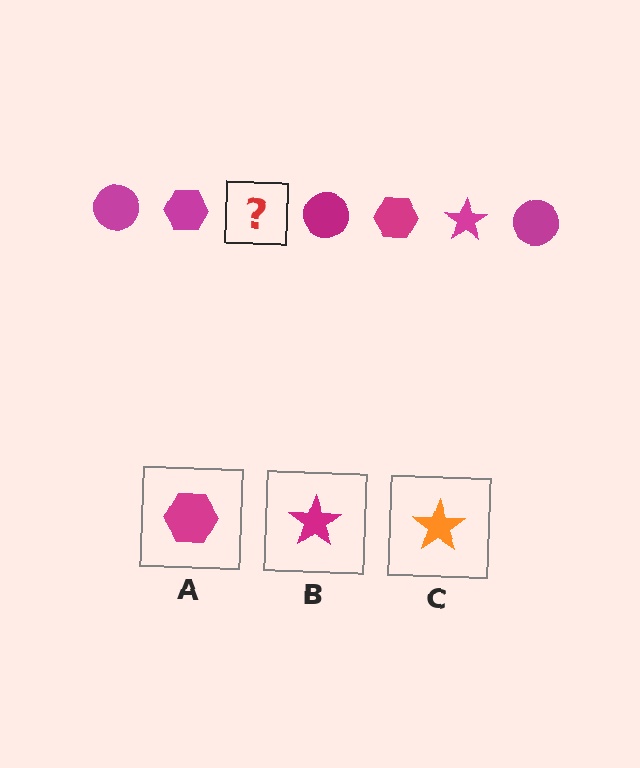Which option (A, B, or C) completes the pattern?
B.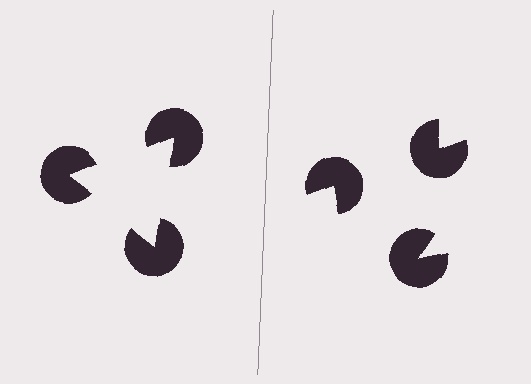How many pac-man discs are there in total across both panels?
6 — 3 on each side.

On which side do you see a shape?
An illusory triangle appears on the left side. On the right side the wedge cuts are rotated, so no coherent shape forms.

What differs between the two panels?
The pac-man discs are positioned identically on both sides; only the wedge orientations differ. On the left they align to a triangle; on the right they are misaligned.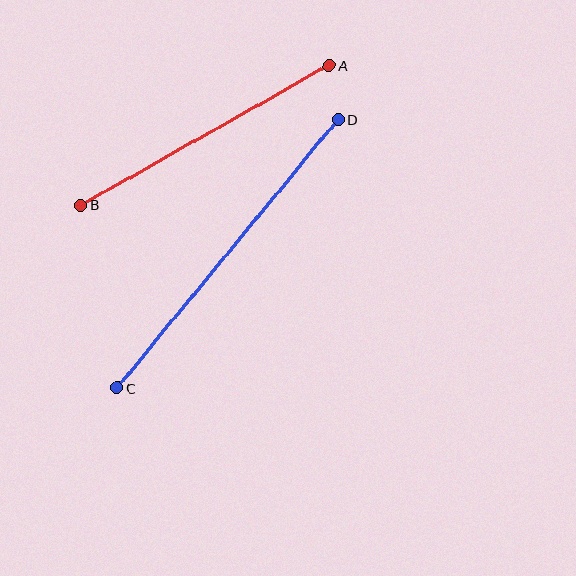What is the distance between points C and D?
The distance is approximately 347 pixels.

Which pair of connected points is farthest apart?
Points C and D are farthest apart.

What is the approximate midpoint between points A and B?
The midpoint is at approximately (205, 135) pixels.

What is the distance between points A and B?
The distance is approximately 285 pixels.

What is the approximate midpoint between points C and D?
The midpoint is at approximately (228, 254) pixels.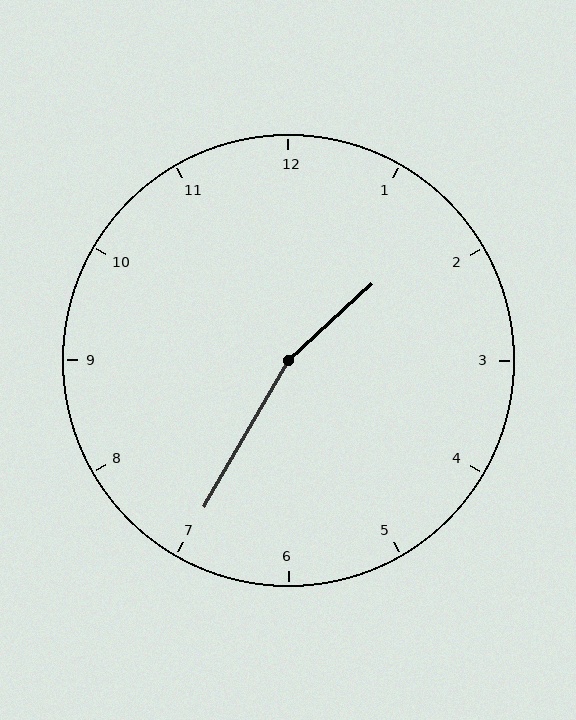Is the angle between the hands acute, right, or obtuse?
It is obtuse.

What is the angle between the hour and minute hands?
Approximately 162 degrees.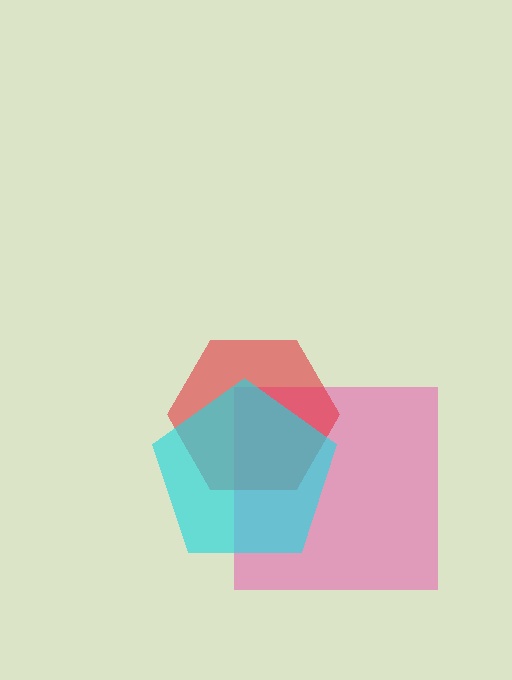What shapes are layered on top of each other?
The layered shapes are: a pink square, a red hexagon, a cyan pentagon.